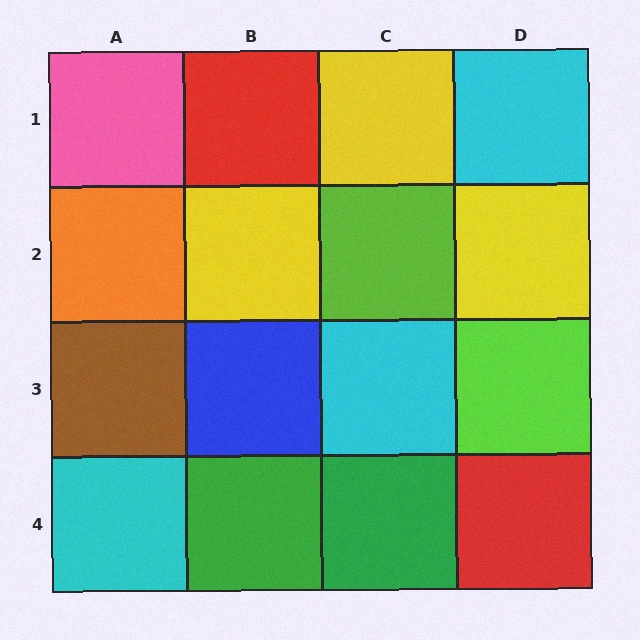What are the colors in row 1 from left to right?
Pink, red, yellow, cyan.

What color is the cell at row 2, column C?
Lime.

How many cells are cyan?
3 cells are cyan.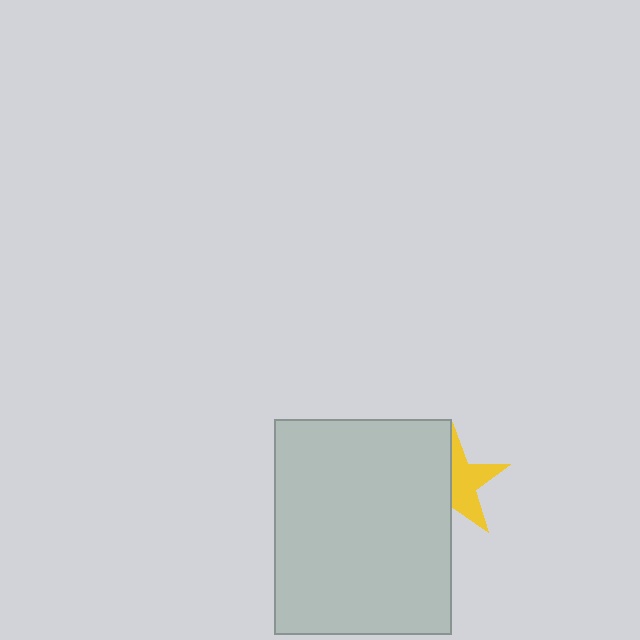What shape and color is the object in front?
The object in front is a light gray rectangle.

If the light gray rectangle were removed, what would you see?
You would see the complete yellow star.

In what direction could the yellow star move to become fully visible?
The yellow star could move right. That would shift it out from behind the light gray rectangle entirely.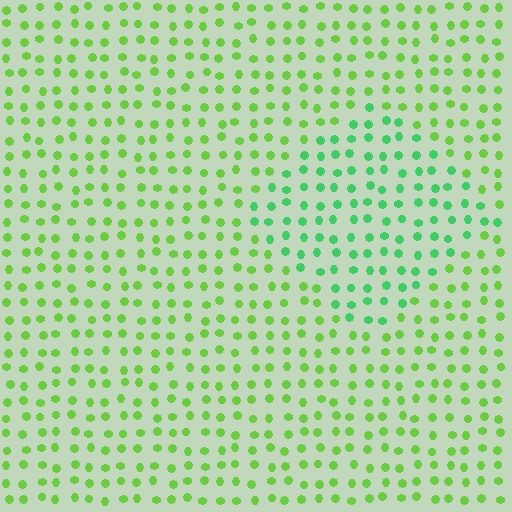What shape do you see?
I see a diamond.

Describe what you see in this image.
The image is filled with small lime elements in a uniform arrangement. A diamond-shaped region is visible where the elements are tinted to a slightly different hue, forming a subtle color boundary.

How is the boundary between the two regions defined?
The boundary is defined purely by a slight shift in hue (about 34 degrees). Spacing, size, and orientation are identical on both sides.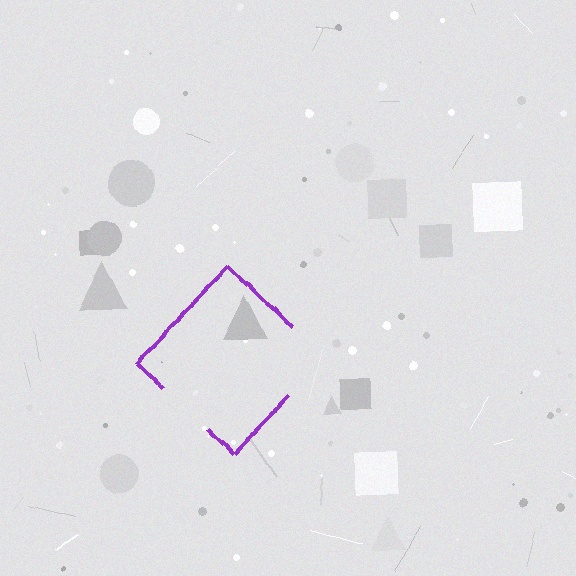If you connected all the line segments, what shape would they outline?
They would outline a diamond.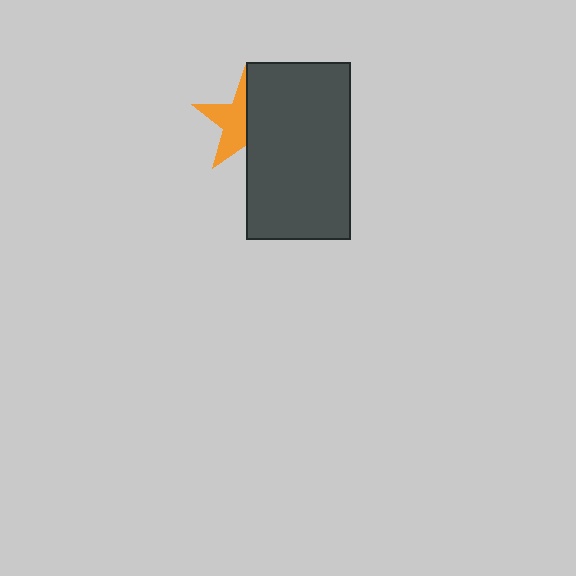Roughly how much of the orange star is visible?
About half of it is visible (roughly 50%).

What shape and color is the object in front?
The object in front is a dark gray rectangle.